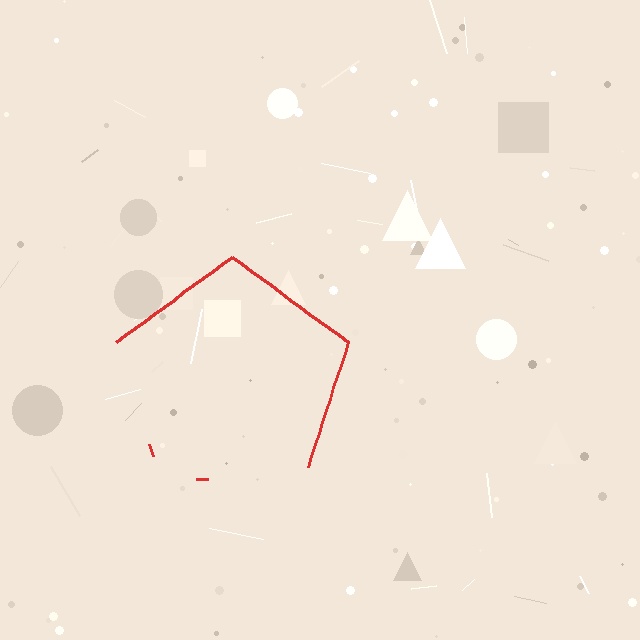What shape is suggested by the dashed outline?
The dashed outline suggests a pentagon.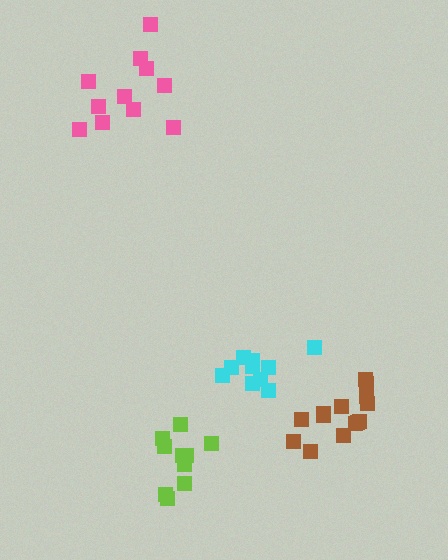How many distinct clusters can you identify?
There are 4 distinct clusters.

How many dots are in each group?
Group 1: 10 dots, Group 2: 10 dots, Group 3: 11 dots, Group 4: 14 dots (45 total).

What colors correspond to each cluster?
The clusters are colored: lime, cyan, pink, brown.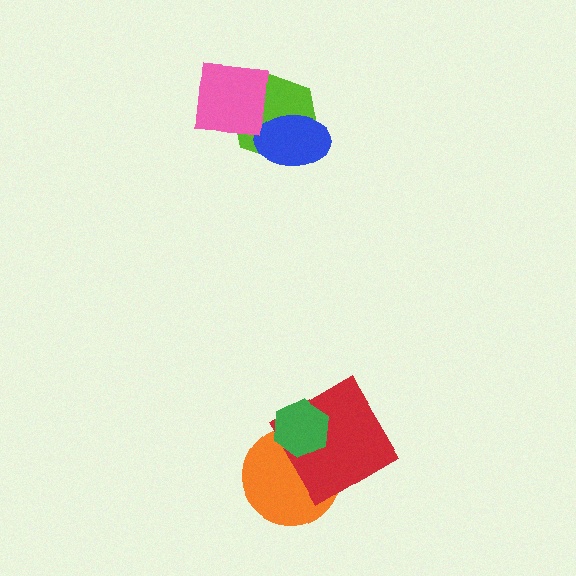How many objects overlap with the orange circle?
2 objects overlap with the orange circle.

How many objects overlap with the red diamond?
2 objects overlap with the red diamond.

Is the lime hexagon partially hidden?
Yes, it is partially covered by another shape.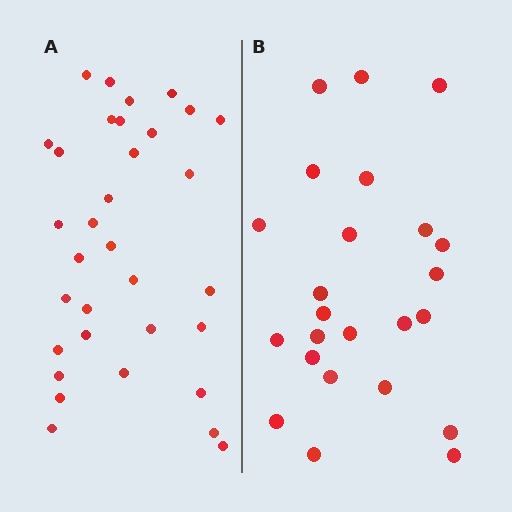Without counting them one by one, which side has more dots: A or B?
Region A (the left region) has more dots.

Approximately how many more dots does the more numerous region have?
Region A has roughly 8 or so more dots than region B.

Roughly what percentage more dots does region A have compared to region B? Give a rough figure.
About 40% more.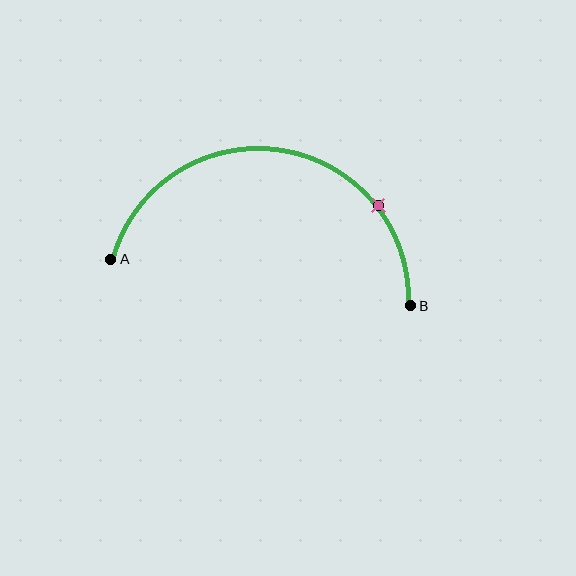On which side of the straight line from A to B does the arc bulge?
The arc bulges above the straight line connecting A and B.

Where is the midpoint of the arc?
The arc midpoint is the point on the curve farthest from the straight line joining A and B. It sits above that line.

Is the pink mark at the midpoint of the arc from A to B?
No. The pink mark lies on the arc but is closer to endpoint B. The arc midpoint would be at the point on the curve equidistant along the arc from both A and B.